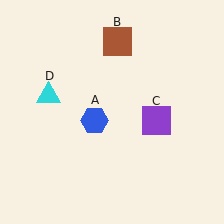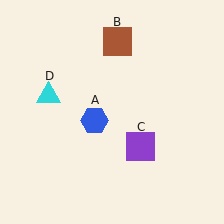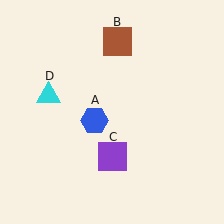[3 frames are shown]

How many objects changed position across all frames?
1 object changed position: purple square (object C).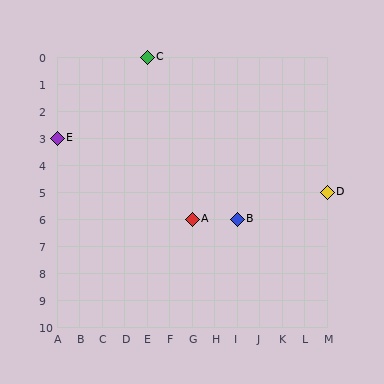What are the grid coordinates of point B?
Point B is at grid coordinates (I, 6).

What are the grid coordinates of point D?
Point D is at grid coordinates (M, 5).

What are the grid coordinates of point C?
Point C is at grid coordinates (E, 0).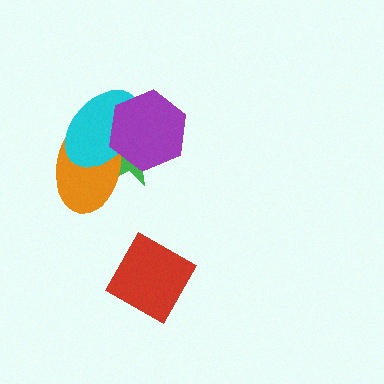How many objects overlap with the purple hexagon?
3 objects overlap with the purple hexagon.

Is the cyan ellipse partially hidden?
Yes, it is partially covered by another shape.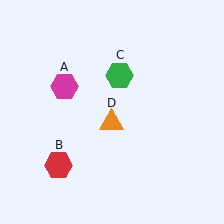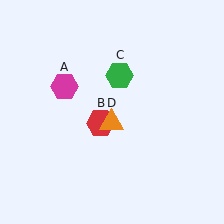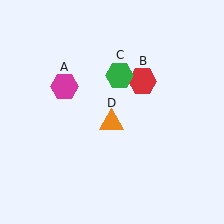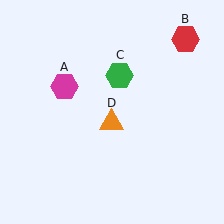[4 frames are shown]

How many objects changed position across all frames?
1 object changed position: red hexagon (object B).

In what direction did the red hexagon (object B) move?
The red hexagon (object B) moved up and to the right.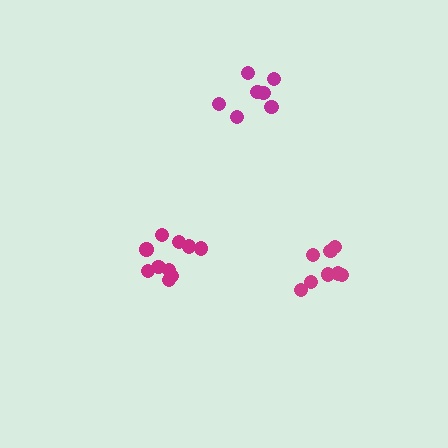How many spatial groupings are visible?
There are 3 spatial groupings.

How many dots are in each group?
Group 1: 10 dots, Group 2: 7 dots, Group 3: 8 dots (25 total).